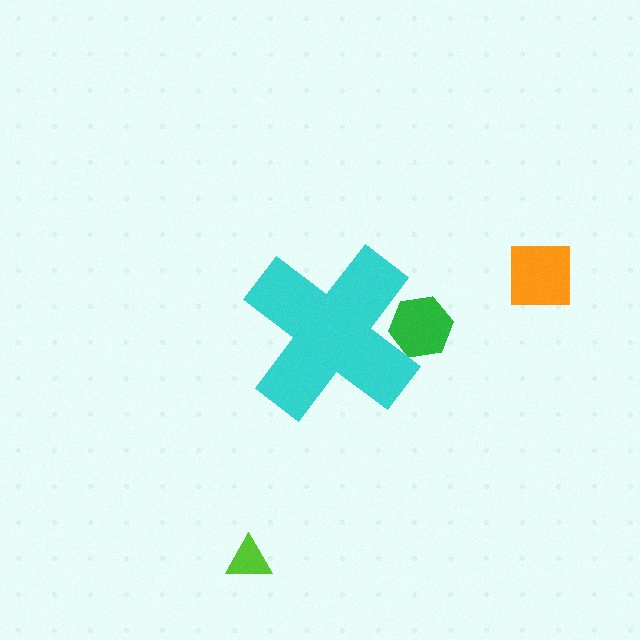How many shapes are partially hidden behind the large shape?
1 shape is partially hidden.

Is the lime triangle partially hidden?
No, the lime triangle is fully visible.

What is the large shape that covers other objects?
A cyan cross.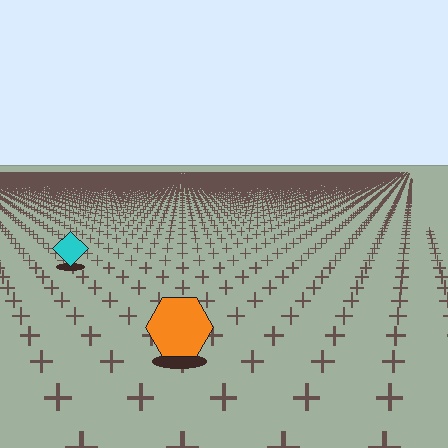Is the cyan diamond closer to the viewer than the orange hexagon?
No. The orange hexagon is closer — you can tell from the texture gradient: the ground texture is coarser near it.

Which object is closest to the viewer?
The orange hexagon is closest. The texture marks near it are larger and more spread out.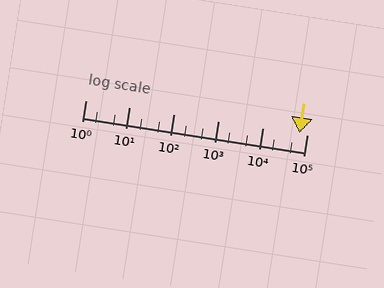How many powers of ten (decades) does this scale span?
The scale spans 5 decades, from 1 to 100000.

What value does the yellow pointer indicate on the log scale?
The pointer indicates approximately 69000.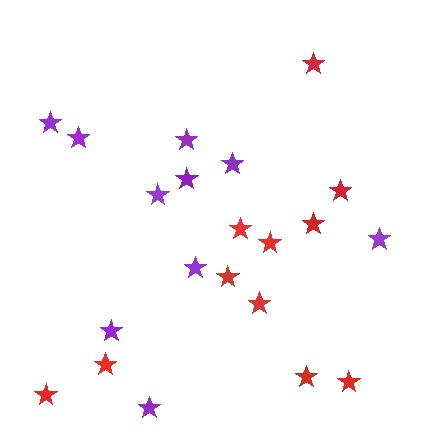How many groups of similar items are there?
There are 2 groups: one group of red stars (11) and one group of purple stars (10).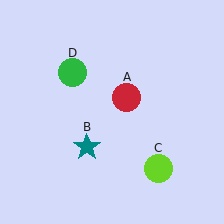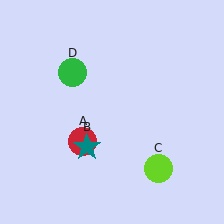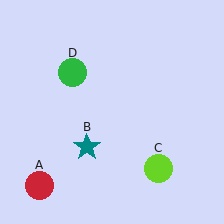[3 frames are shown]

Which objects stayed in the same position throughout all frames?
Teal star (object B) and lime circle (object C) and green circle (object D) remained stationary.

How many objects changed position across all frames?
1 object changed position: red circle (object A).